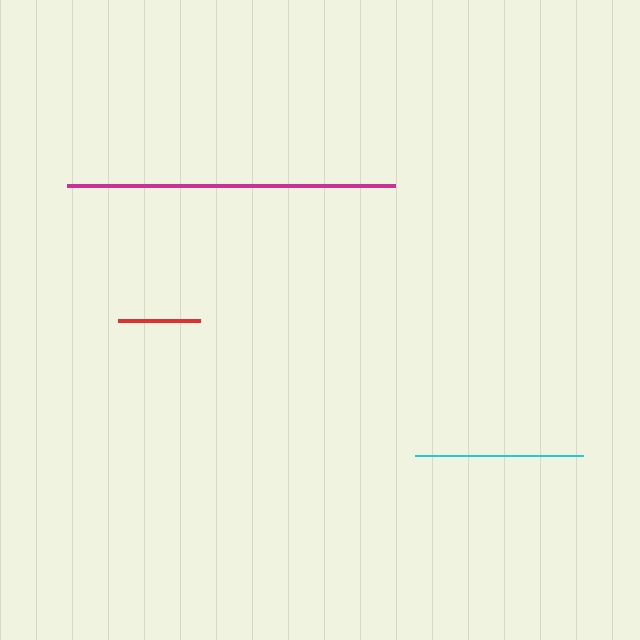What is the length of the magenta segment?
The magenta segment is approximately 328 pixels long.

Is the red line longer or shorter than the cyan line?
The cyan line is longer than the red line.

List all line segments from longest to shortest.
From longest to shortest: magenta, cyan, red.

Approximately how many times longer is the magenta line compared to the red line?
The magenta line is approximately 4.0 times the length of the red line.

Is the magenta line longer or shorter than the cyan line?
The magenta line is longer than the cyan line.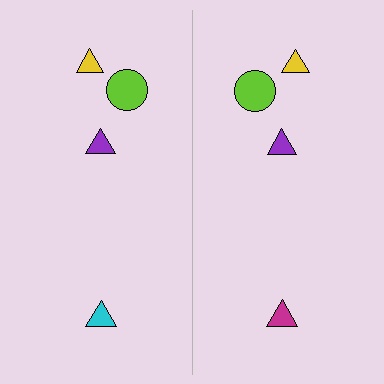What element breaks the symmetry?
The magenta triangle on the right side breaks the symmetry — its mirror counterpart is cyan.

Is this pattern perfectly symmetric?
No, the pattern is not perfectly symmetric. The magenta triangle on the right side breaks the symmetry — its mirror counterpart is cyan.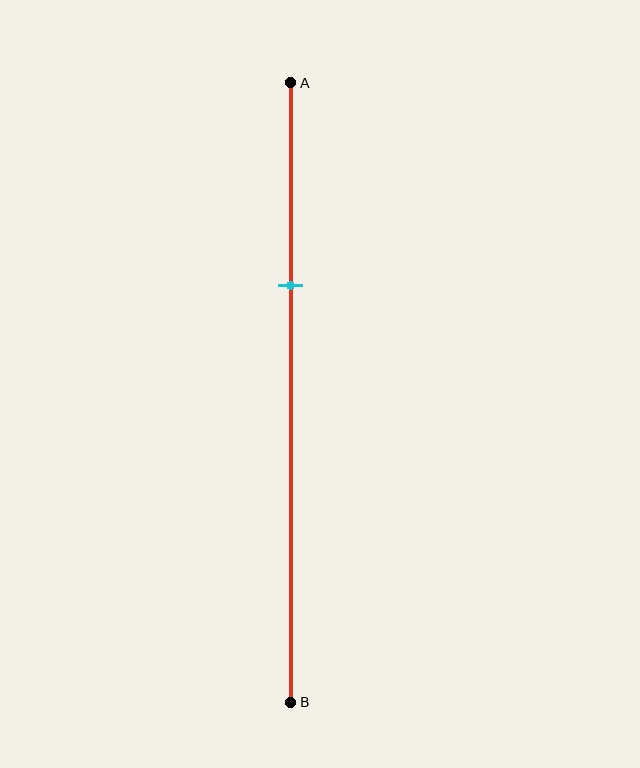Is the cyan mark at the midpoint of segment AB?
No, the mark is at about 35% from A, not at the 50% midpoint.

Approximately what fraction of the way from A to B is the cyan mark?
The cyan mark is approximately 35% of the way from A to B.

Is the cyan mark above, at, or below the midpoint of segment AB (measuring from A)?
The cyan mark is above the midpoint of segment AB.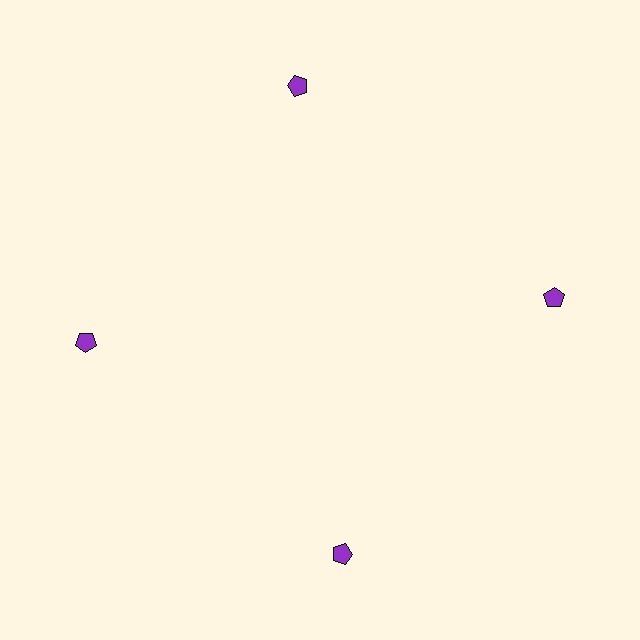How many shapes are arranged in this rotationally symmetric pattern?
There are 4 shapes, arranged in 4 groups of 1.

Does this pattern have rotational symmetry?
Yes, this pattern has 4-fold rotational symmetry. It looks the same after rotating 90 degrees around the center.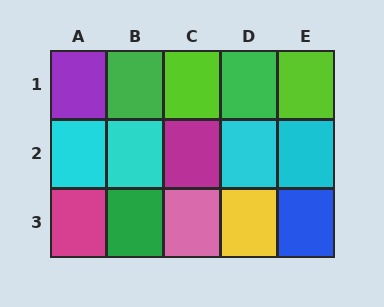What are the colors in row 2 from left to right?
Cyan, cyan, magenta, cyan, cyan.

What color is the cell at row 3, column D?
Yellow.